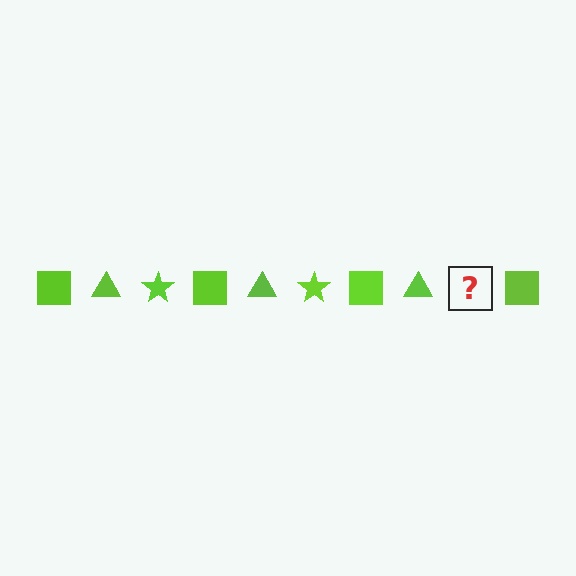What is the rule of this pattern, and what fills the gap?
The rule is that the pattern cycles through square, triangle, star shapes in lime. The gap should be filled with a lime star.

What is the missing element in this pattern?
The missing element is a lime star.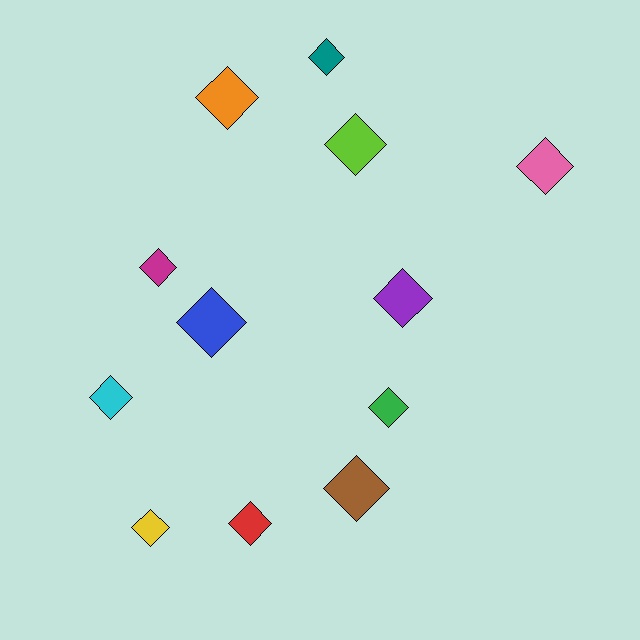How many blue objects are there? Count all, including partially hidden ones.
There is 1 blue object.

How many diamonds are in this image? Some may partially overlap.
There are 12 diamonds.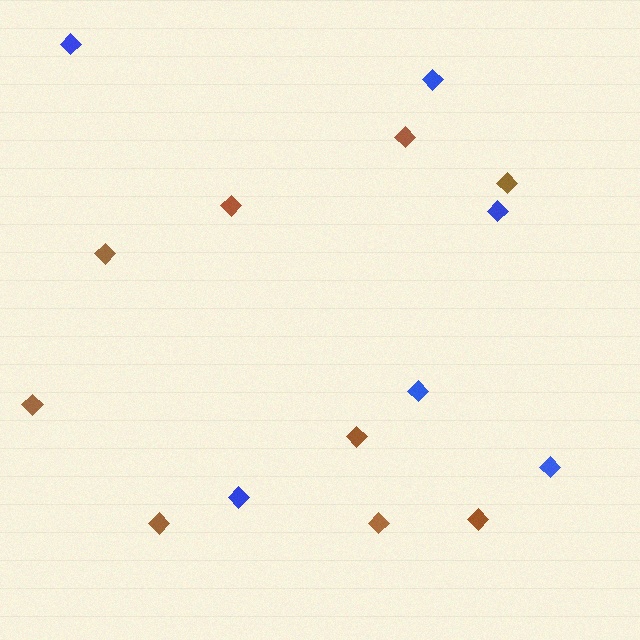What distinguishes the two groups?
There are 2 groups: one group of blue diamonds (6) and one group of brown diamonds (9).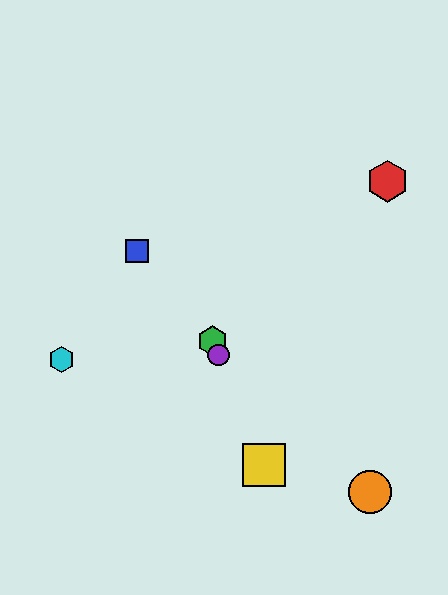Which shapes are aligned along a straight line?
The green hexagon, the yellow square, the purple circle are aligned along a straight line.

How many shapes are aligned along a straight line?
3 shapes (the green hexagon, the yellow square, the purple circle) are aligned along a straight line.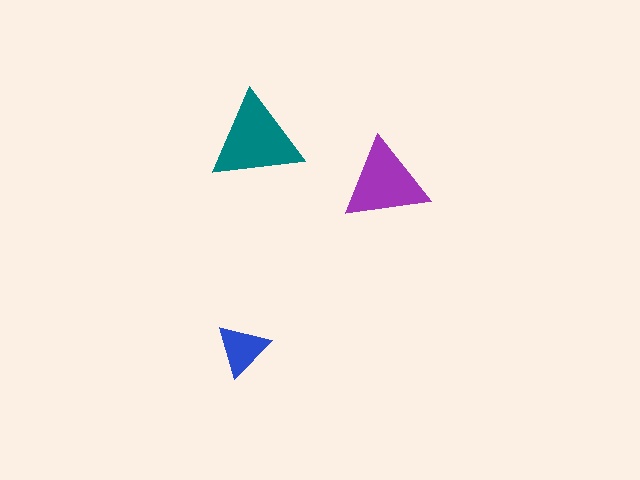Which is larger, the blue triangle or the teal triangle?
The teal one.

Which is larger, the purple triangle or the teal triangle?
The teal one.